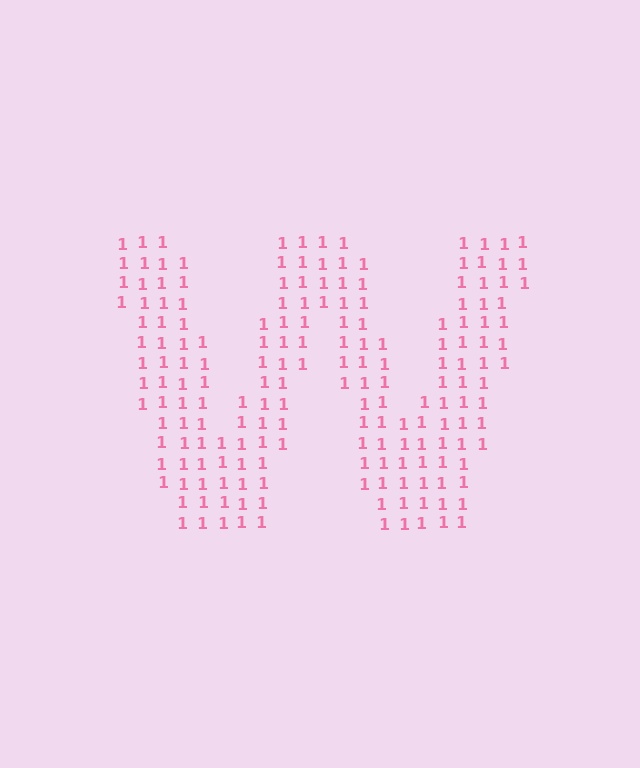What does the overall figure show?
The overall figure shows the letter W.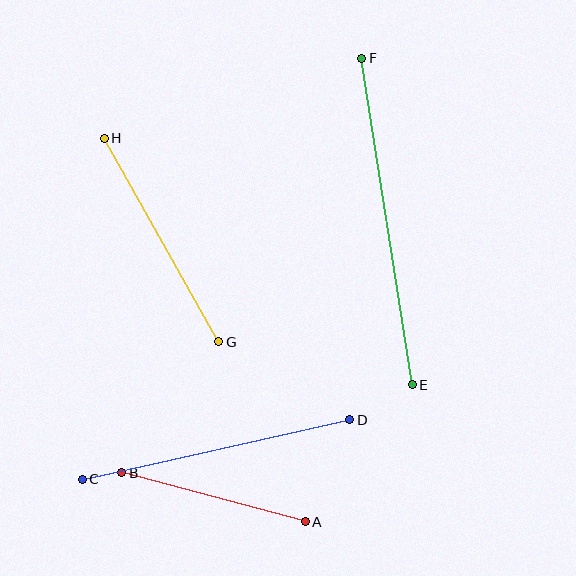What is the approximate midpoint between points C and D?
The midpoint is at approximately (216, 449) pixels.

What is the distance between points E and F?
The distance is approximately 330 pixels.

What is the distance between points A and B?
The distance is approximately 189 pixels.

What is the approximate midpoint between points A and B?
The midpoint is at approximately (213, 497) pixels.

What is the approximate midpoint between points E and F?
The midpoint is at approximately (387, 222) pixels.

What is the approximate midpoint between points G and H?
The midpoint is at approximately (162, 240) pixels.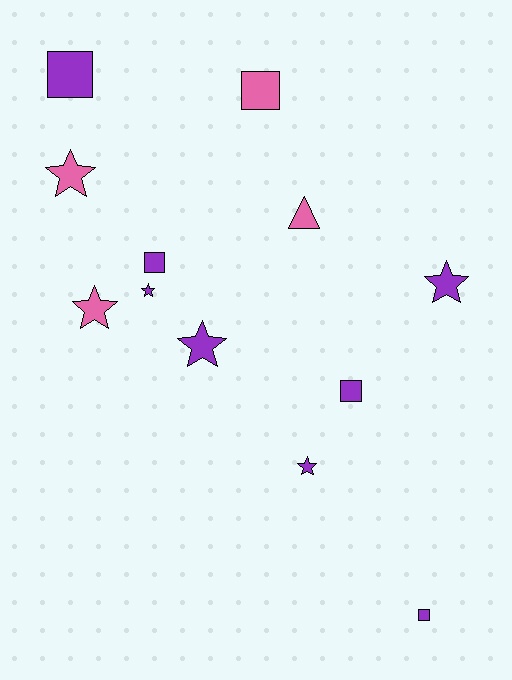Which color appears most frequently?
Purple, with 8 objects.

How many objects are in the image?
There are 12 objects.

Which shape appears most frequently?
Star, with 6 objects.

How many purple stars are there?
There are 4 purple stars.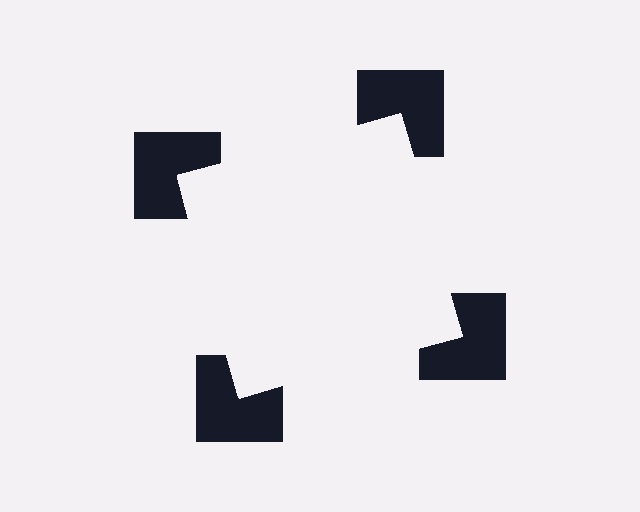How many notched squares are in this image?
There are 4 — one at each vertex of the illusory square.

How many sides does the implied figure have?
4 sides.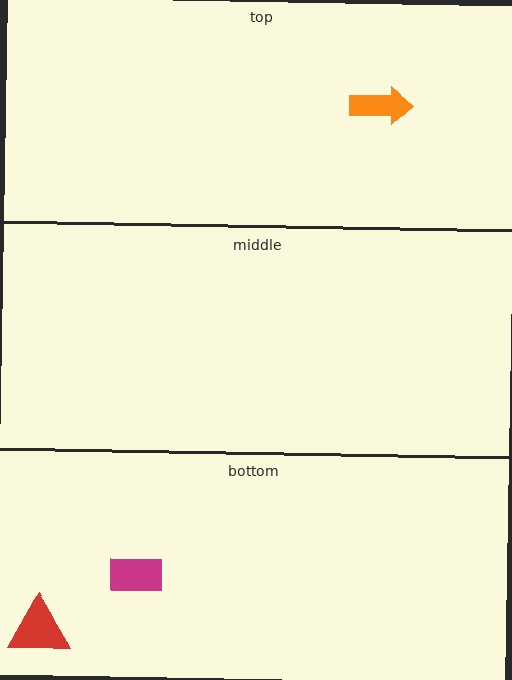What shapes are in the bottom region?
The red triangle, the magenta rectangle.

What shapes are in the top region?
The orange arrow.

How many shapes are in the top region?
1.